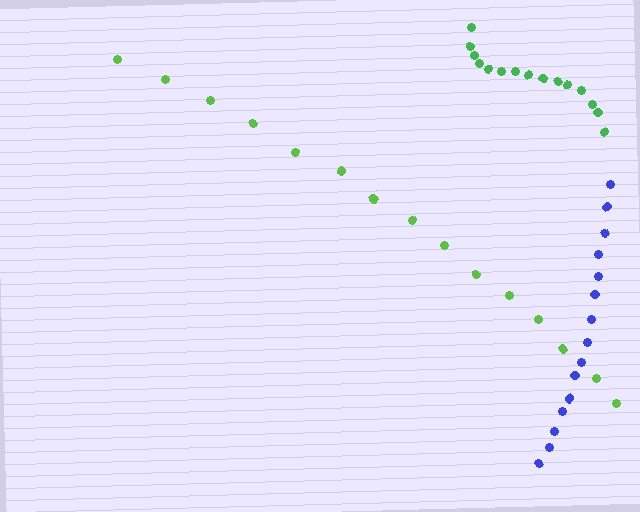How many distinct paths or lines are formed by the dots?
There are 3 distinct paths.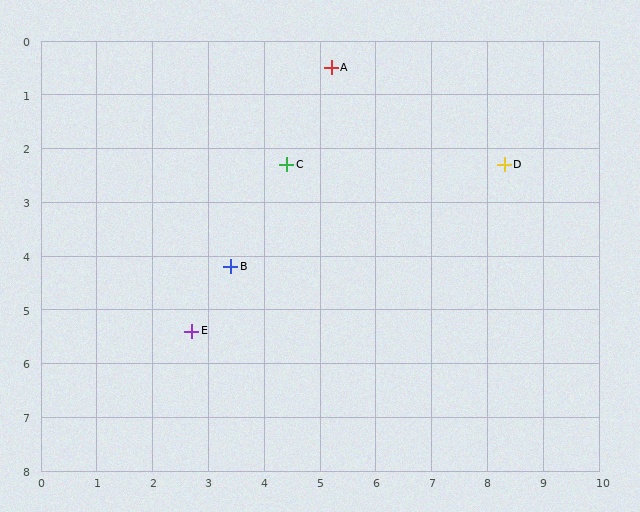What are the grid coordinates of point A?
Point A is at approximately (5.2, 0.5).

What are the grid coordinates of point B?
Point B is at approximately (3.4, 4.2).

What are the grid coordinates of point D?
Point D is at approximately (8.3, 2.3).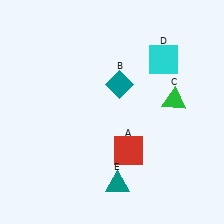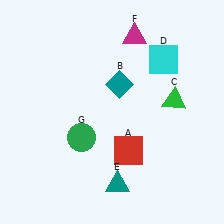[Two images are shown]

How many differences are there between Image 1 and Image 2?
There are 2 differences between the two images.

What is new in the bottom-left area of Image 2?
A green circle (G) was added in the bottom-left area of Image 2.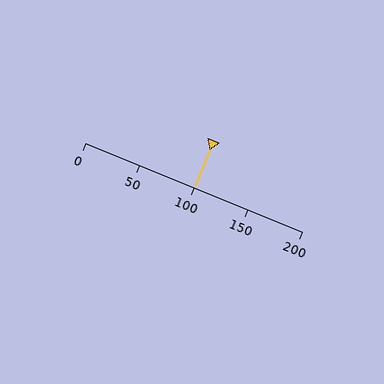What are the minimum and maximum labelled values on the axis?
The axis runs from 0 to 200.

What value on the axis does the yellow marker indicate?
The marker indicates approximately 100.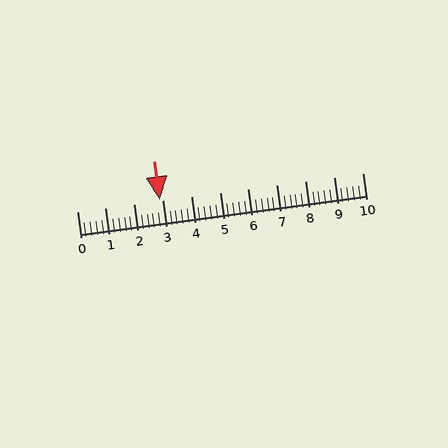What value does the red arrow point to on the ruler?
The red arrow points to approximately 2.9.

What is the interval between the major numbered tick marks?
The major tick marks are spaced 1 units apart.